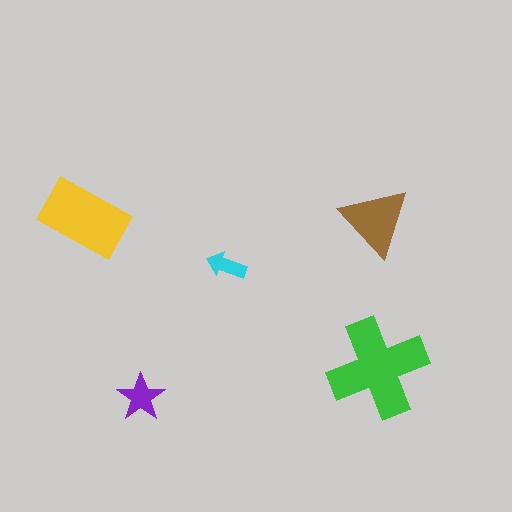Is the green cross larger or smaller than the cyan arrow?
Larger.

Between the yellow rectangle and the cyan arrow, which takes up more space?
The yellow rectangle.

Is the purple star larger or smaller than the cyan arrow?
Larger.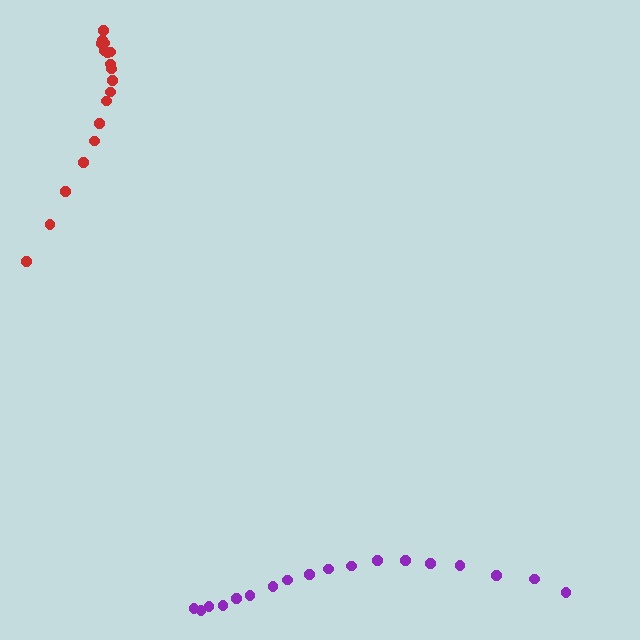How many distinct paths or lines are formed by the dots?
There are 2 distinct paths.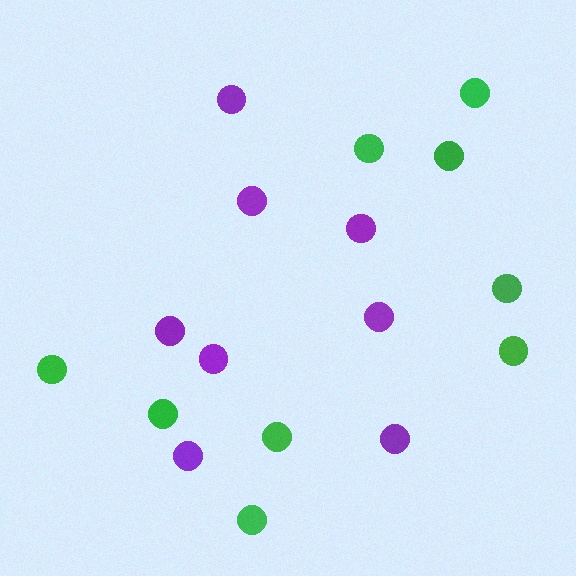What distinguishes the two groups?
There are 2 groups: one group of purple circles (8) and one group of green circles (9).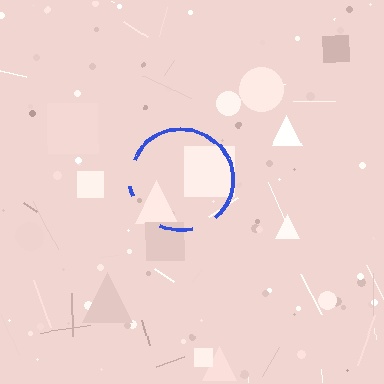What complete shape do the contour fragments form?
The contour fragments form a circle.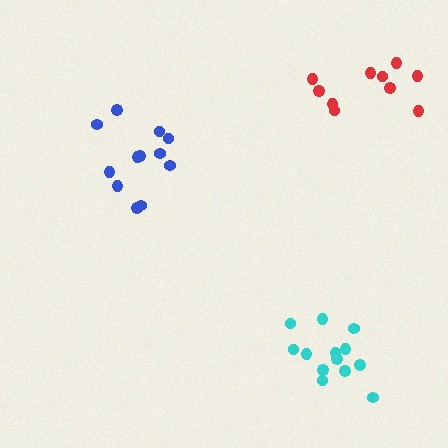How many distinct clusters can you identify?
There are 3 distinct clusters.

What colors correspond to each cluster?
The clusters are colored: cyan, blue, red.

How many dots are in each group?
Group 1: 13 dots, Group 2: 12 dots, Group 3: 10 dots (35 total).